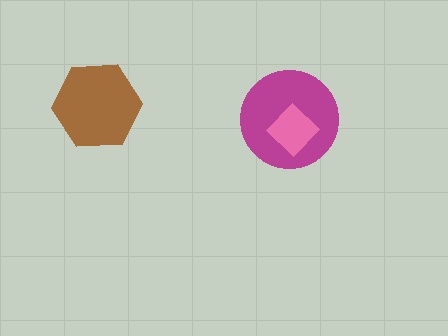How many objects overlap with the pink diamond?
1 object overlaps with the pink diamond.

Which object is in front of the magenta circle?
The pink diamond is in front of the magenta circle.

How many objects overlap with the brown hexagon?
0 objects overlap with the brown hexagon.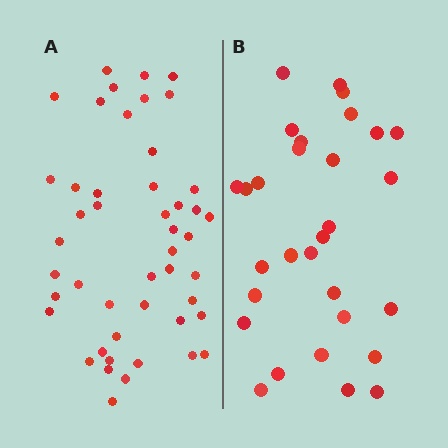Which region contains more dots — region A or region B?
Region A (the left region) has more dots.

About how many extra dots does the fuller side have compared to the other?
Region A has approximately 15 more dots than region B.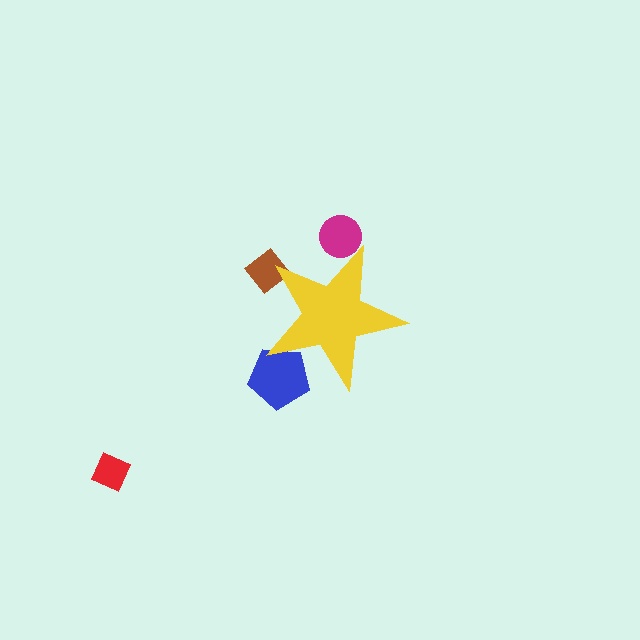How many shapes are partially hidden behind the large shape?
3 shapes are partially hidden.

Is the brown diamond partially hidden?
Yes, the brown diamond is partially hidden behind the yellow star.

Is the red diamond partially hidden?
No, the red diamond is fully visible.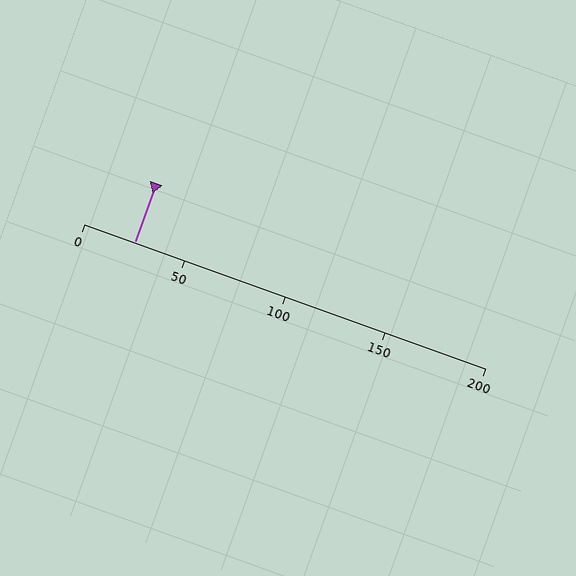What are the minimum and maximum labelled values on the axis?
The axis runs from 0 to 200.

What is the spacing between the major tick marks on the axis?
The major ticks are spaced 50 apart.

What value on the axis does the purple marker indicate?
The marker indicates approximately 25.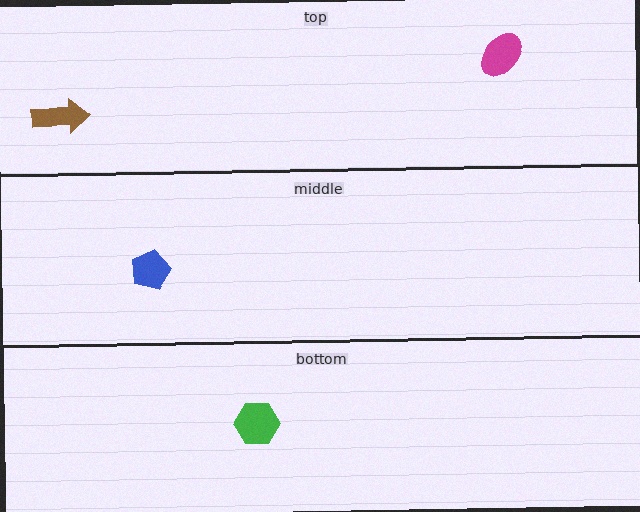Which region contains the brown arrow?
The top region.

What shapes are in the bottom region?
The green hexagon.